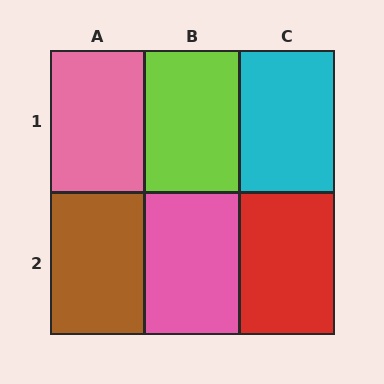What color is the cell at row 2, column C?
Red.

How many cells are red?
1 cell is red.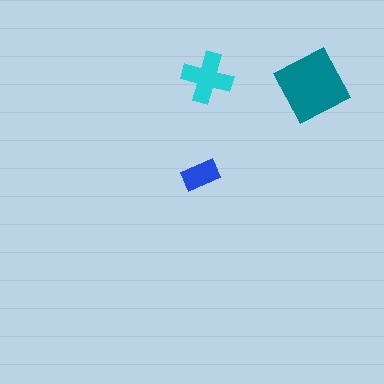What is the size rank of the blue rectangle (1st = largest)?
3rd.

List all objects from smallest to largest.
The blue rectangle, the cyan cross, the teal diamond.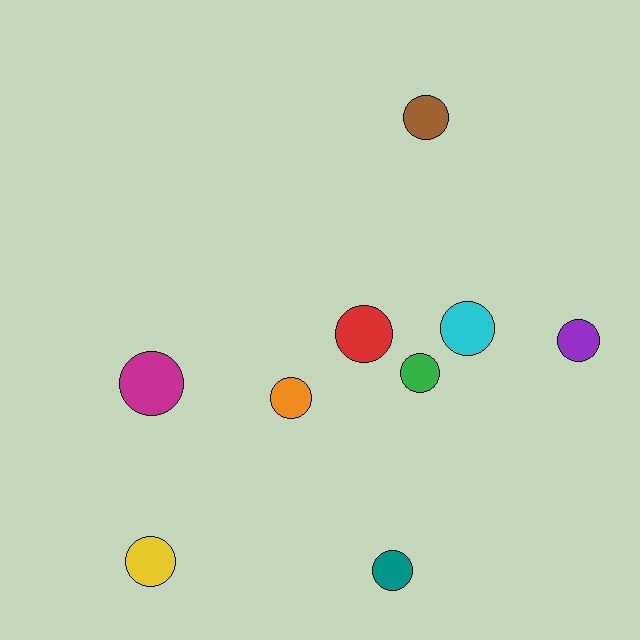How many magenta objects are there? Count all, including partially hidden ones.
There is 1 magenta object.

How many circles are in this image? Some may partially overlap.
There are 9 circles.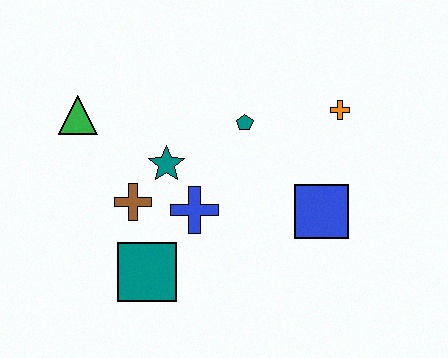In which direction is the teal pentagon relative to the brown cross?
The teal pentagon is to the right of the brown cross.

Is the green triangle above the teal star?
Yes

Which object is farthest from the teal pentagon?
The teal square is farthest from the teal pentagon.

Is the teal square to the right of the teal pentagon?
No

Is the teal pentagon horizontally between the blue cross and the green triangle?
No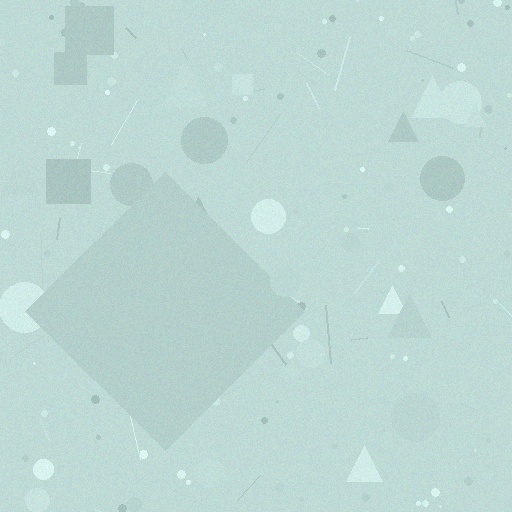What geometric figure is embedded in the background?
A diamond is embedded in the background.